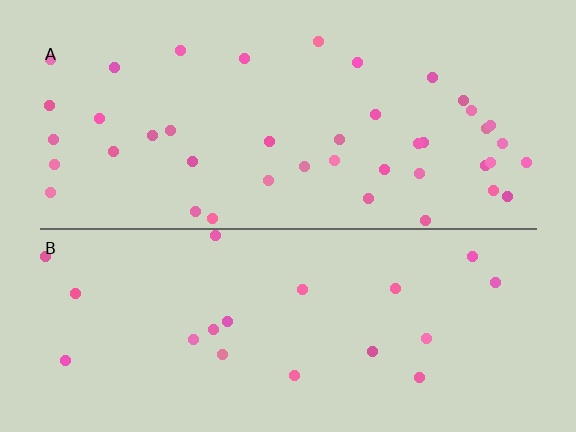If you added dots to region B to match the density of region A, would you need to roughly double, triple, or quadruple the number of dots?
Approximately double.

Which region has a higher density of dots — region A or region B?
A (the top).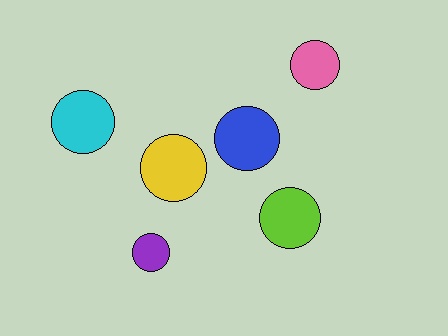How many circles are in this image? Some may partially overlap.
There are 6 circles.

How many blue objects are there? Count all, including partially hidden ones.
There is 1 blue object.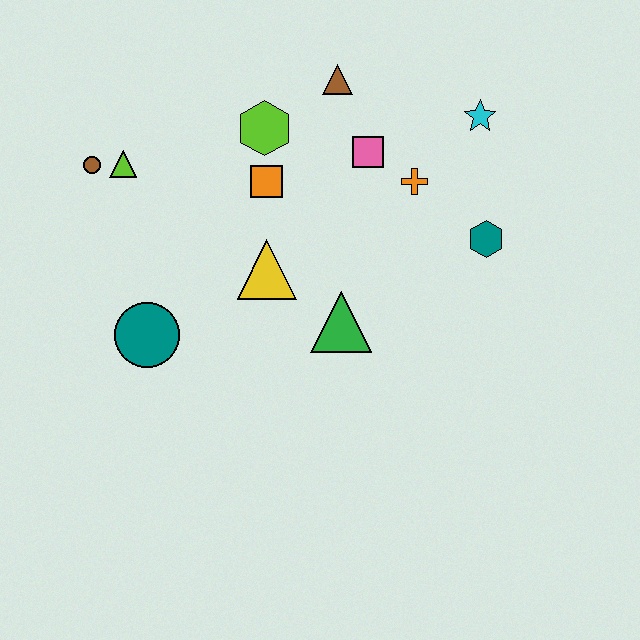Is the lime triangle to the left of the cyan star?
Yes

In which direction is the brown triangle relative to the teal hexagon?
The brown triangle is above the teal hexagon.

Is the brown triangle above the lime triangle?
Yes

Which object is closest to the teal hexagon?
The orange cross is closest to the teal hexagon.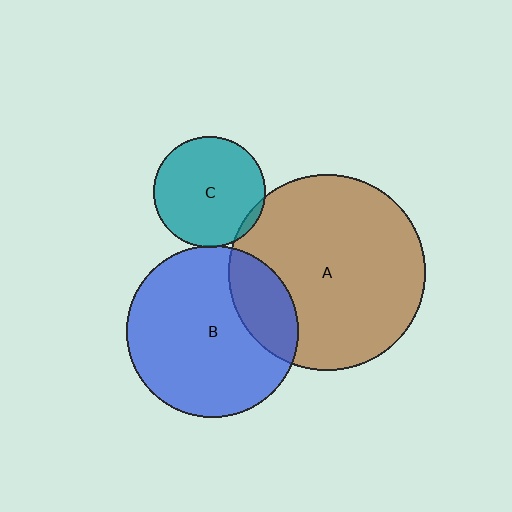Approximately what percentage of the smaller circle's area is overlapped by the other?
Approximately 5%.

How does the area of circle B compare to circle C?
Approximately 2.4 times.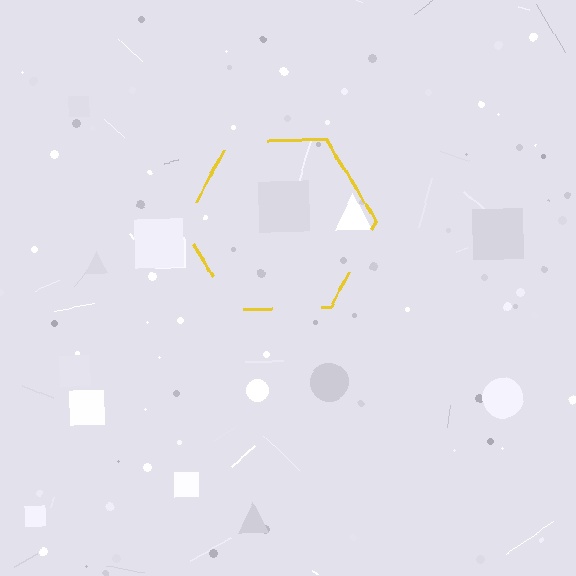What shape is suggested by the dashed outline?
The dashed outline suggests a hexagon.